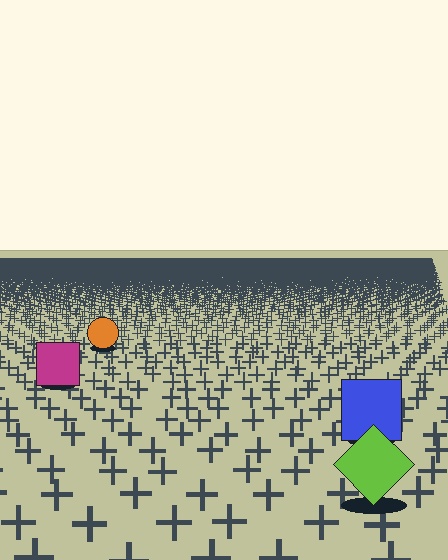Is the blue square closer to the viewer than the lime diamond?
No. The lime diamond is closer — you can tell from the texture gradient: the ground texture is coarser near it.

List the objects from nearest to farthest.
From nearest to farthest: the lime diamond, the blue square, the magenta square, the orange circle.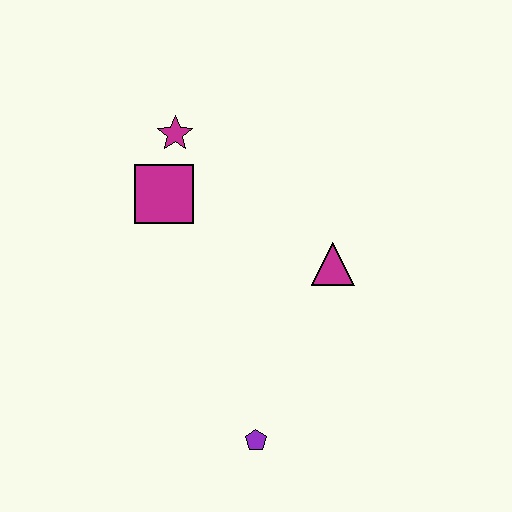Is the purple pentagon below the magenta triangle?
Yes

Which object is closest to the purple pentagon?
The magenta triangle is closest to the purple pentagon.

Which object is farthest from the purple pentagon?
The magenta star is farthest from the purple pentagon.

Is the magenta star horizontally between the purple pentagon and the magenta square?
Yes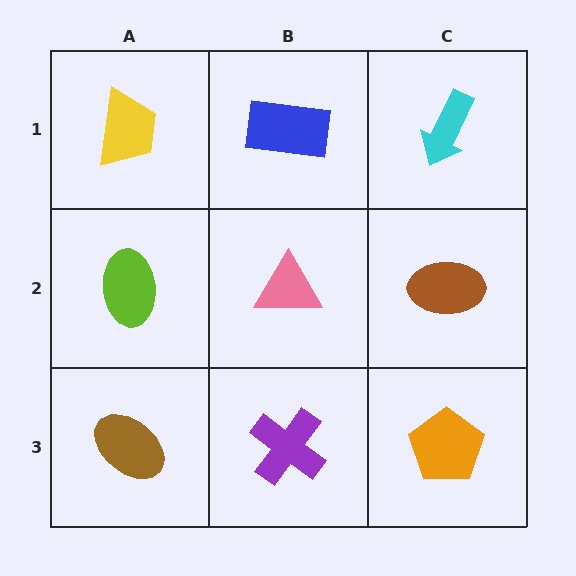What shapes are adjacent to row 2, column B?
A blue rectangle (row 1, column B), a purple cross (row 3, column B), a lime ellipse (row 2, column A), a brown ellipse (row 2, column C).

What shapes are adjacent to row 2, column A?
A yellow trapezoid (row 1, column A), a brown ellipse (row 3, column A), a pink triangle (row 2, column B).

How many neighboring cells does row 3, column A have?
2.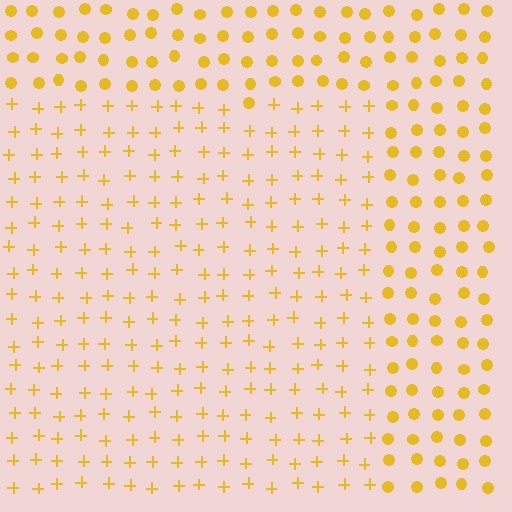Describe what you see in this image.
The image is filled with small yellow elements arranged in a uniform grid. A rectangle-shaped region contains plus signs, while the surrounding area contains circles. The boundary is defined purely by the change in element shape.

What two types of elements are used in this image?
The image uses plus signs inside the rectangle region and circles outside it.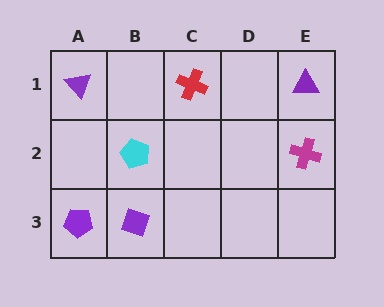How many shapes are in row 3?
2 shapes.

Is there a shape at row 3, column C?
No, that cell is empty.